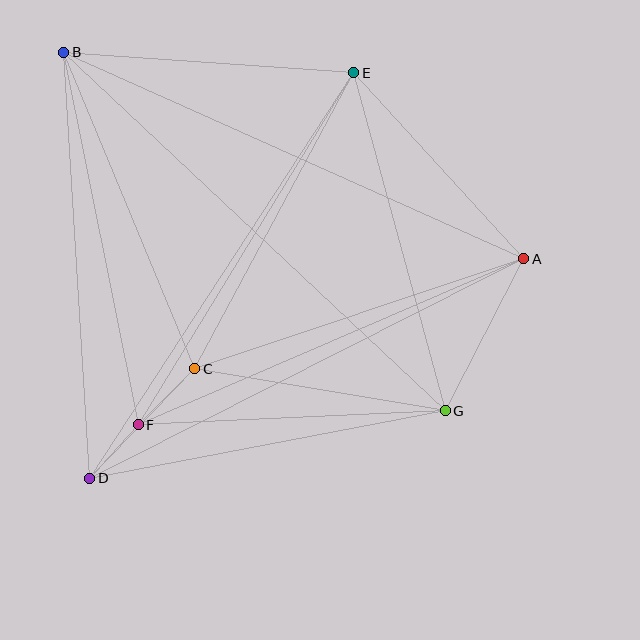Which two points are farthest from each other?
Points B and G are farthest from each other.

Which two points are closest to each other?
Points D and F are closest to each other.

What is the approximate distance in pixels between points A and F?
The distance between A and F is approximately 419 pixels.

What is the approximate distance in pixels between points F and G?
The distance between F and G is approximately 307 pixels.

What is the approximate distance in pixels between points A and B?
The distance between A and B is approximately 504 pixels.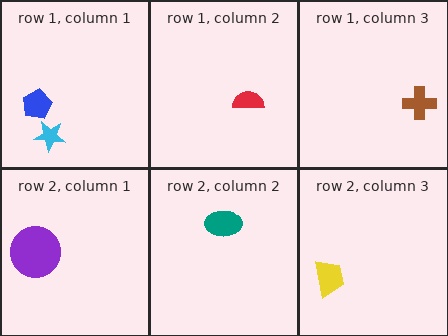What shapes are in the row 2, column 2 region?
The teal ellipse.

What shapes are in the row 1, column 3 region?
The brown cross.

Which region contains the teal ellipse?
The row 2, column 2 region.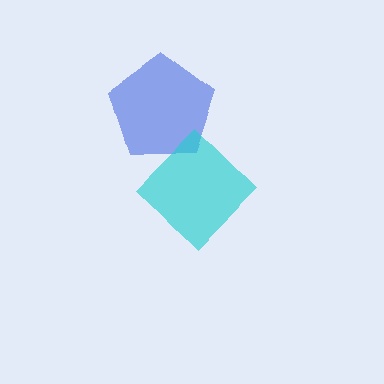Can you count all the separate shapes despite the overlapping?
Yes, there are 2 separate shapes.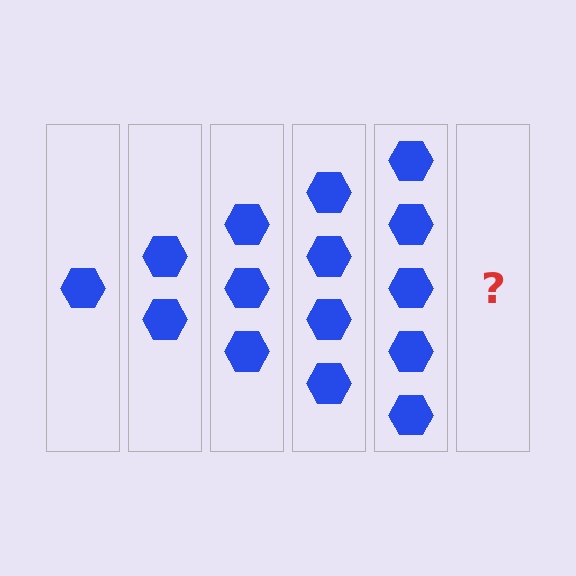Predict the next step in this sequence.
The next step is 6 hexagons.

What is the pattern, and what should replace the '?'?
The pattern is that each step adds one more hexagon. The '?' should be 6 hexagons.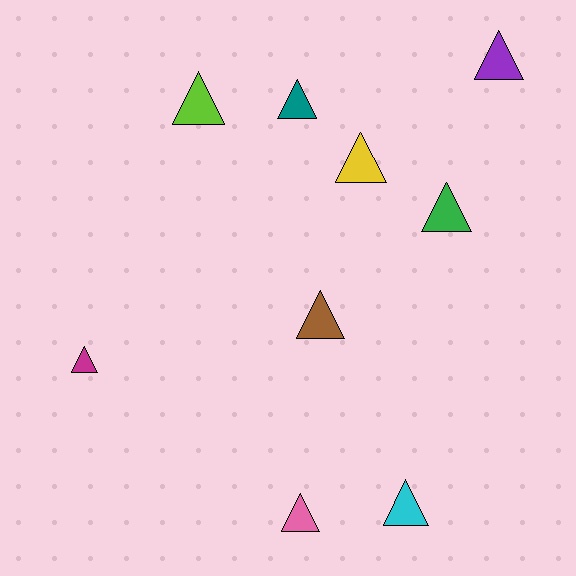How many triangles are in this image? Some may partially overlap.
There are 9 triangles.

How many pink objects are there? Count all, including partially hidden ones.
There is 1 pink object.